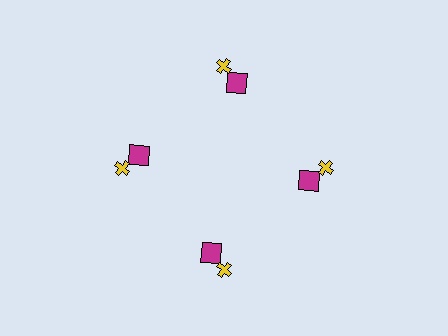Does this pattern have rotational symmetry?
Yes, this pattern has 4-fold rotational symmetry. It looks the same after rotating 90 degrees around the center.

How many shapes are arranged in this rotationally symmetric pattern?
There are 8 shapes, arranged in 4 groups of 2.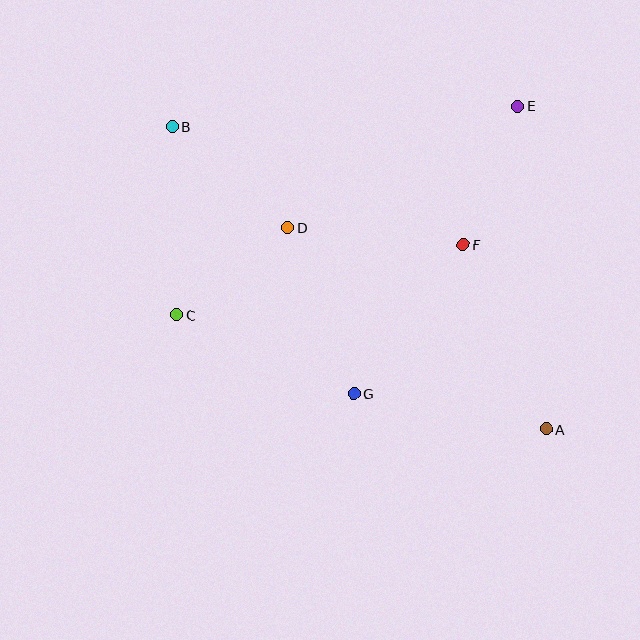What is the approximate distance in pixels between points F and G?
The distance between F and G is approximately 185 pixels.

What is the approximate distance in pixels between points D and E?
The distance between D and E is approximately 260 pixels.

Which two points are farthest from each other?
Points A and B are farthest from each other.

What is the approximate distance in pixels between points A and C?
The distance between A and C is approximately 387 pixels.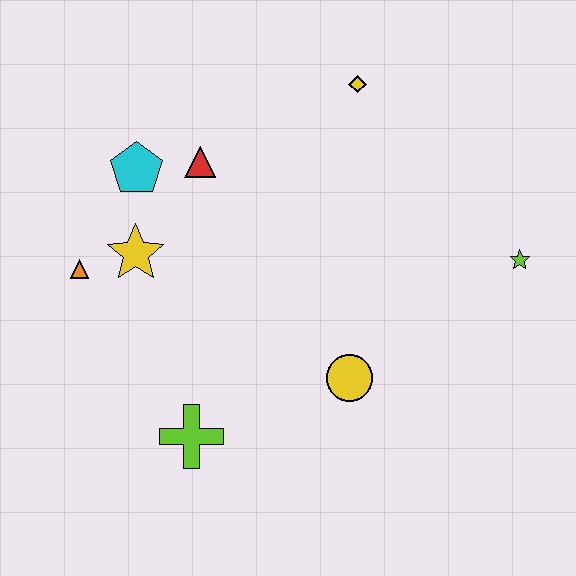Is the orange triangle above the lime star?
No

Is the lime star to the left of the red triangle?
No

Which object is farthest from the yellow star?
The lime star is farthest from the yellow star.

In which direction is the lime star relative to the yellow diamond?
The lime star is below the yellow diamond.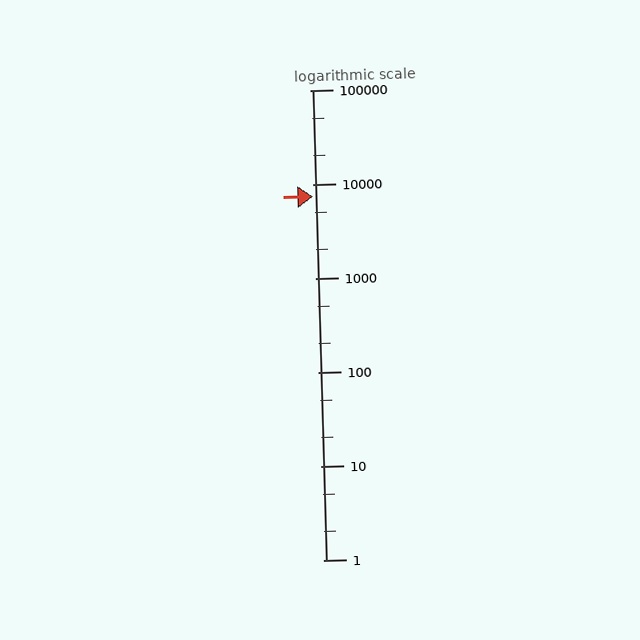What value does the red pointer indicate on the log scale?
The pointer indicates approximately 7300.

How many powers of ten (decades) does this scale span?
The scale spans 5 decades, from 1 to 100000.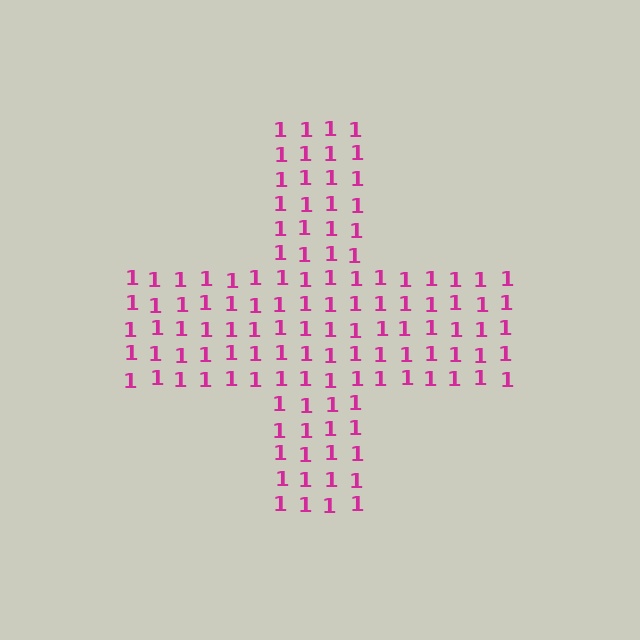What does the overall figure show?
The overall figure shows a cross.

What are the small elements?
The small elements are digit 1's.